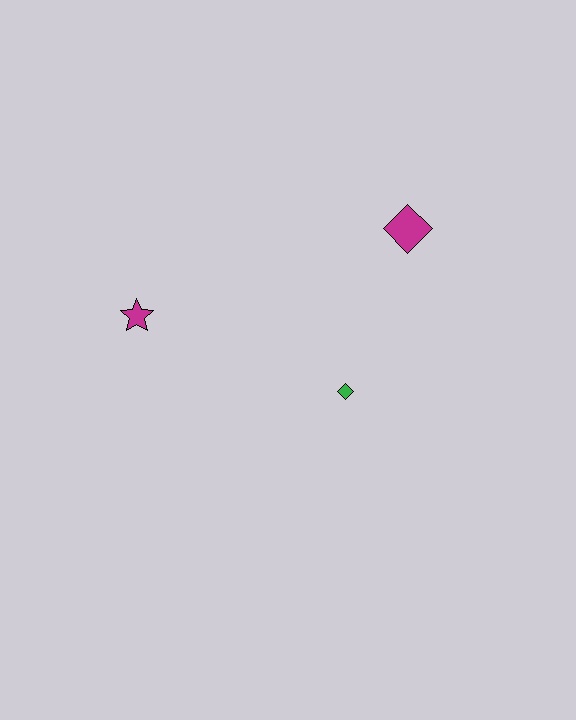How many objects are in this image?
There are 3 objects.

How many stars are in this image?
There is 1 star.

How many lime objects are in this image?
There are no lime objects.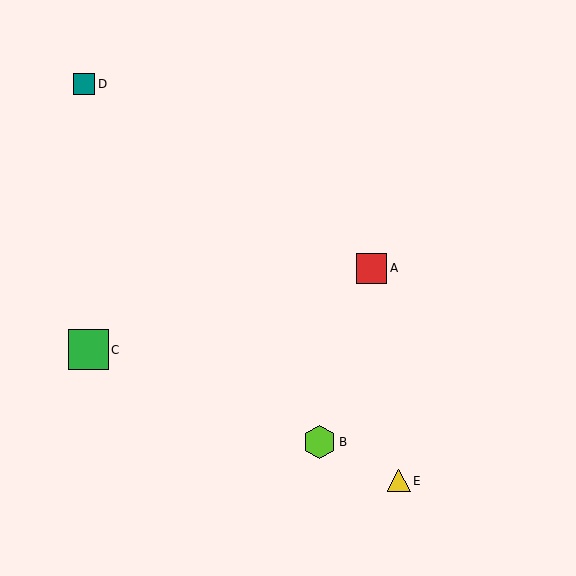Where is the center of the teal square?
The center of the teal square is at (84, 84).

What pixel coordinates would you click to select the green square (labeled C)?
Click at (88, 350) to select the green square C.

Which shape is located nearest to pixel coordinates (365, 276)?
The red square (labeled A) at (372, 268) is nearest to that location.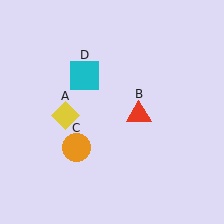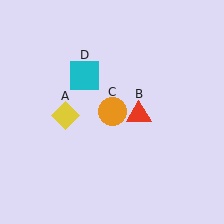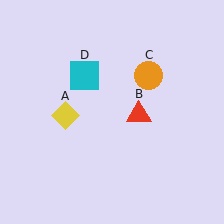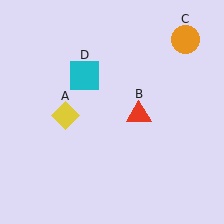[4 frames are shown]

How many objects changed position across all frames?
1 object changed position: orange circle (object C).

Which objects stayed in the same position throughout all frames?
Yellow diamond (object A) and red triangle (object B) and cyan square (object D) remained stationary.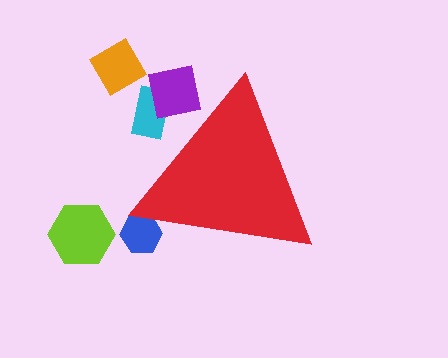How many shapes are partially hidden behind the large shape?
3 shapes are partially hidden.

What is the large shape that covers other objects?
A red triangle.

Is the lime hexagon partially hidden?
No, the lime hexagon is fully visible.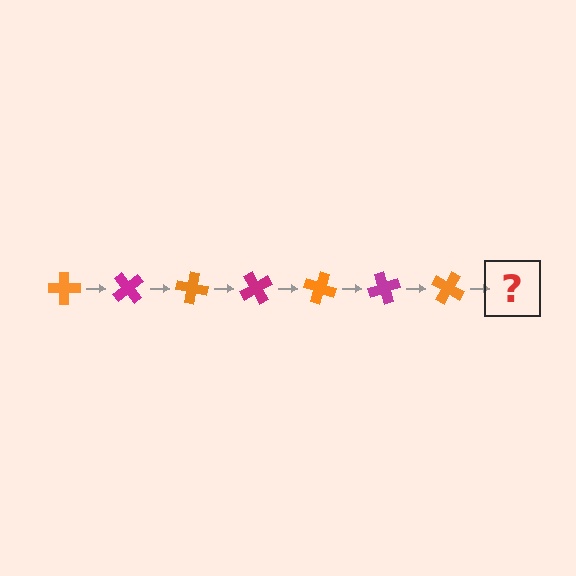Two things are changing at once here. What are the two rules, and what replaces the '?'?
The two rules are that it rotates 50 degrees each step and the color cycles through orange and magenta. The '?' should be a magenta cross, rotated 350 degrees from the start.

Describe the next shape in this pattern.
It should be a magenta cross, rotated 350 degrees from the start.